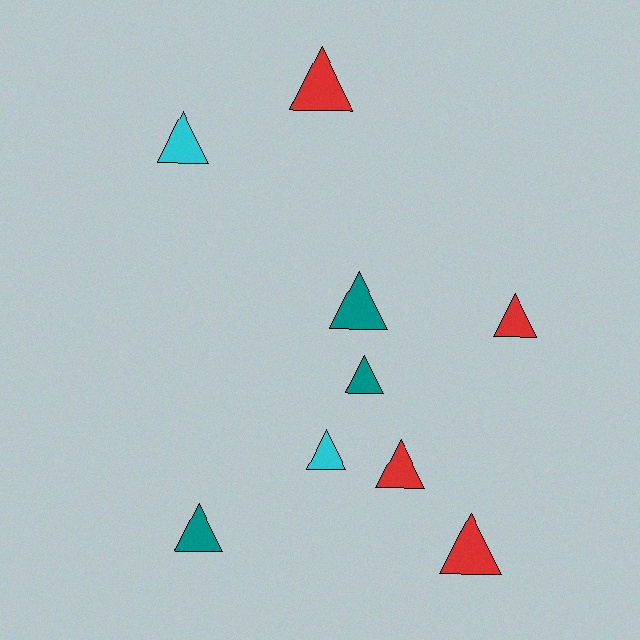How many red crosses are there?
There are no red crosses.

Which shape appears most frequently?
Triangle, with 9 objects.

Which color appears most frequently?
Red, with 4 objects.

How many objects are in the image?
There are 9 objects.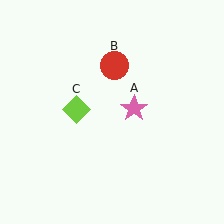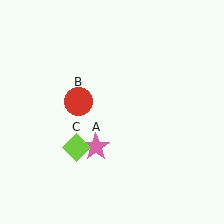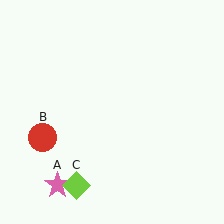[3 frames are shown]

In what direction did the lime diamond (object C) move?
The lime diamond (object C) moved down.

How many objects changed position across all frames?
3 objects changed position: pink star (object A), red circle (object B), lime diamond (object C).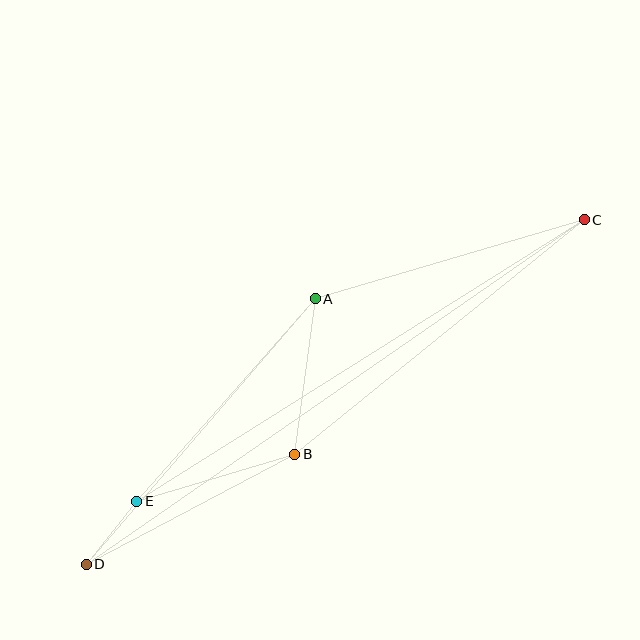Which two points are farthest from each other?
Points C and D are farthest from each other.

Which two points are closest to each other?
Points D and E are closest to each other.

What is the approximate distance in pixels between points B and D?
The distance between B and D is approximately 236 pixels.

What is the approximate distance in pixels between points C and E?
The distance between C and E is approximately 529 pixels.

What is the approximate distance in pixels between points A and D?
The distance between A and D is approximately 351 pixels.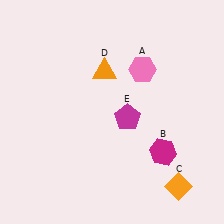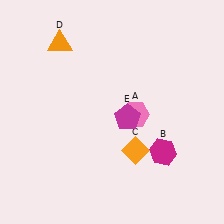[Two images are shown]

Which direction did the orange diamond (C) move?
The orange diamond (C) moved left.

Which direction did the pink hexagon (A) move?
The pink hexagon (A) moved down.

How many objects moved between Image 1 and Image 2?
3 objects moved between the two images.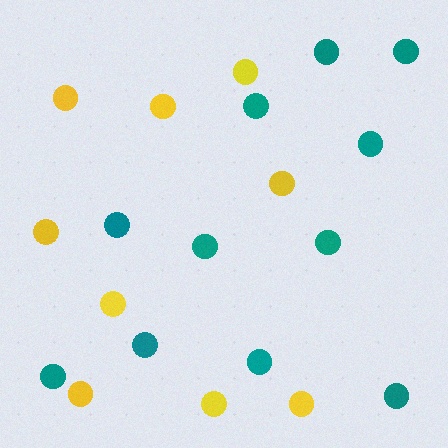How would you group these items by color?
There are 2 groups: one group of teal circles (11) and one group of yellow circles (9).